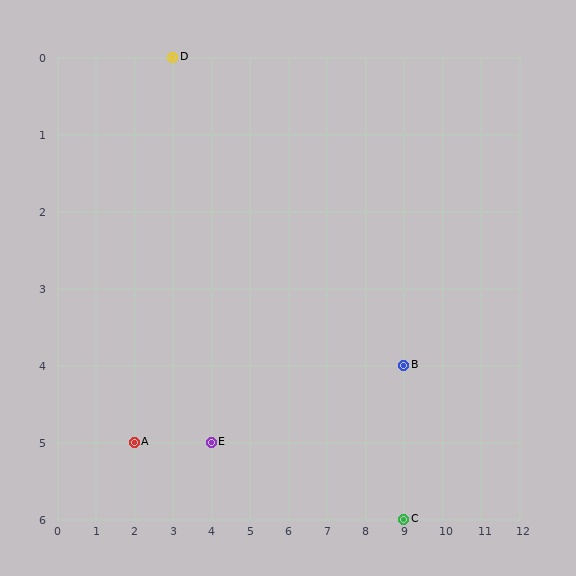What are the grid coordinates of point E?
Point E is at grid coordinates (4, 5).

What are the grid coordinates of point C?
Point C is at grid coordinates (9, 6).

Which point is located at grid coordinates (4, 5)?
Point E is at (4, 5).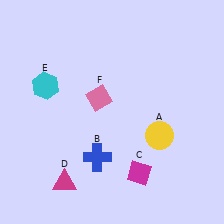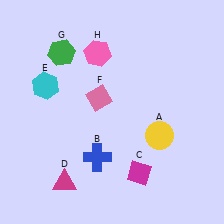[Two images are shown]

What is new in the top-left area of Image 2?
A pink hexagon (H) was added in the top-left area of Image 2.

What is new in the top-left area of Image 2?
A green hexagon (G) was added in the top-left area of Image 2.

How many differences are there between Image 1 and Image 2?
There are 2 differences between the two images.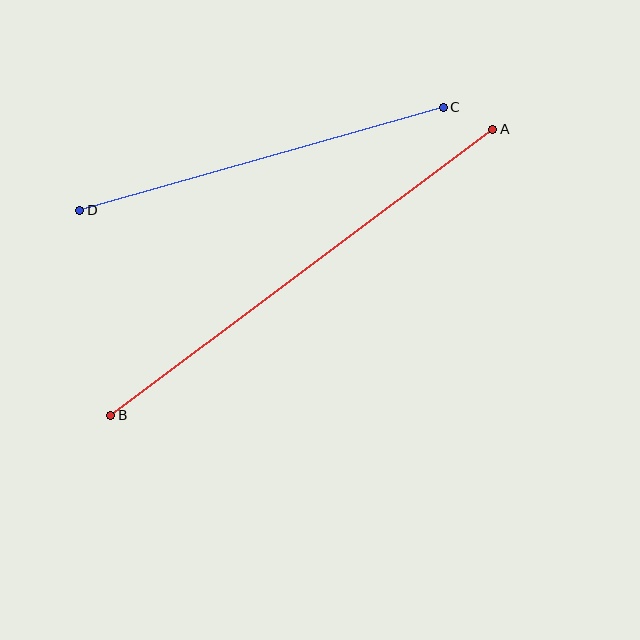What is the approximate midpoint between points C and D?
The midpoint is at approximately (262, 159) pixels.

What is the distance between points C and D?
The distance is approximately 378 pixels.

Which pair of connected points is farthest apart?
Points A and B are farthest apart.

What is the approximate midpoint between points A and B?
The midpoint is at approximately (302, 272) pixels.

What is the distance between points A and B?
The distance is approximately 478 pixels.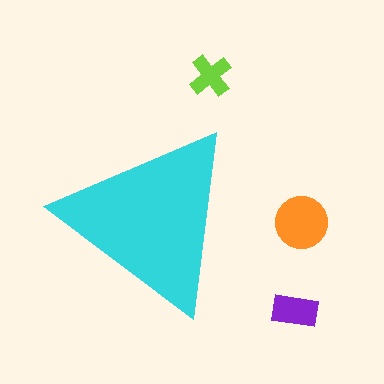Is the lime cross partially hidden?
No, the lime cross is fully visible.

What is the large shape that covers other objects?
A cyan triangle.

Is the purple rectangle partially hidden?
No, the purple rectangle is fully visible.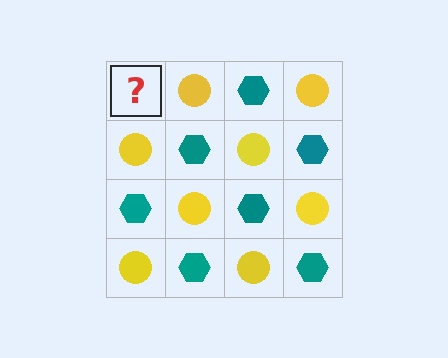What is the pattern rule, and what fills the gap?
The rule is that it alternates teal hexagon and yellow circle in a checkerboard pattern. The gap should be filled with a teal hexagon.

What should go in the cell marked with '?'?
The missing cell should contain a teal hexagon.